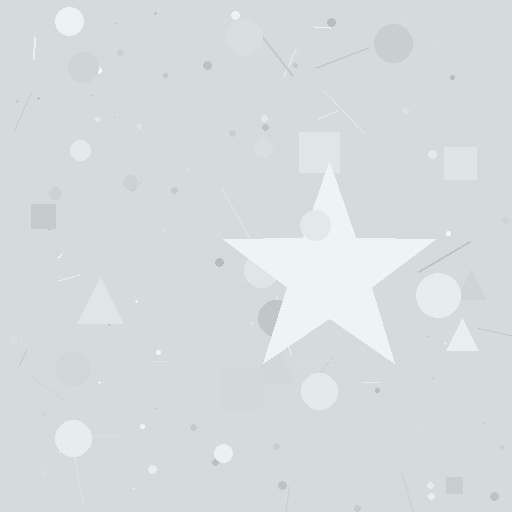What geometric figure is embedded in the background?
A star is embedded in the background.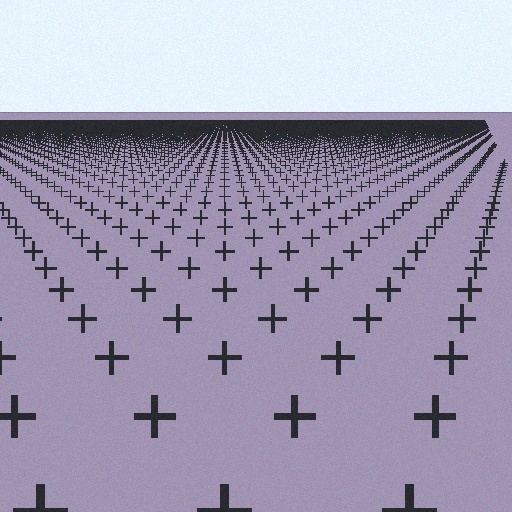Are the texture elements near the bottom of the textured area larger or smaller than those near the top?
Larger. Near the bottom, elements are closer to the viewer and appear at a bigger on-screen size.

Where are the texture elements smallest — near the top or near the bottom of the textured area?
Near the top.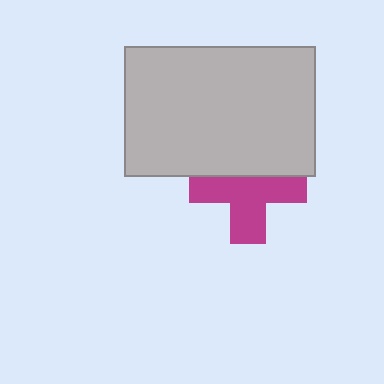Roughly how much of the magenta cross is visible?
About half of it is visible (roughly 63%).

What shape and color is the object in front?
The object in front is a light gray rectangle.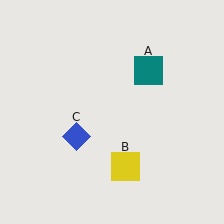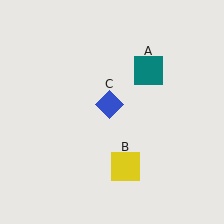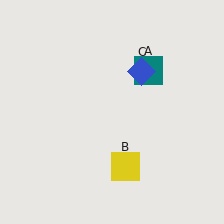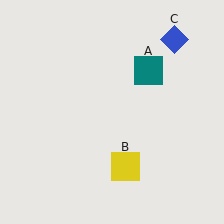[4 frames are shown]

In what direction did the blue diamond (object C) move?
The blue diamond (object C) moved up and to the right.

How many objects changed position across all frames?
1 object changed position: blue diamond (object C).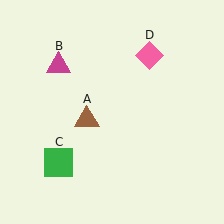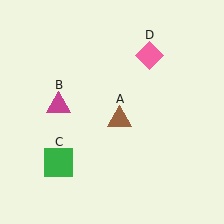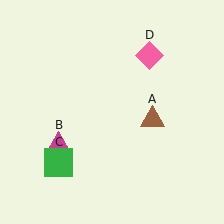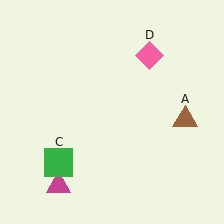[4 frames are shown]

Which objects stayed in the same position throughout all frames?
Green square (object C) and pink diamond (object D) remained stationary.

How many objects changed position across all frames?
2 objects changed position: brown triangle (object A), magenta triangle (object B).